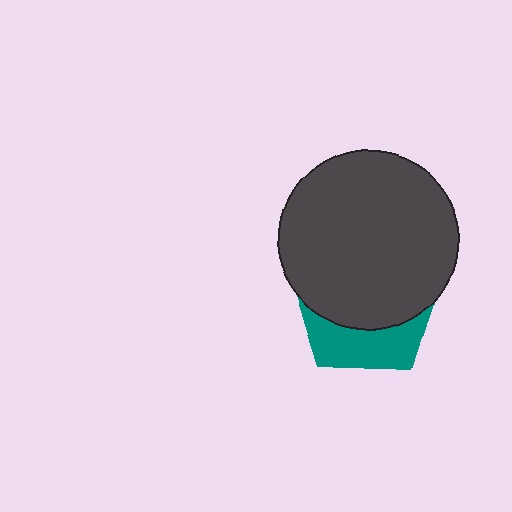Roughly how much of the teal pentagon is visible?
A small part of it is visible (roughly 34%).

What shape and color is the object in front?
The object in front is a dark gray circle.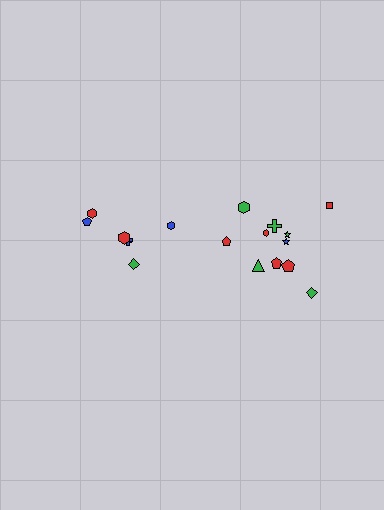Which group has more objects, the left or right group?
The right group.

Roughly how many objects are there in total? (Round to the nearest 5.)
Roughly 20 objects in total.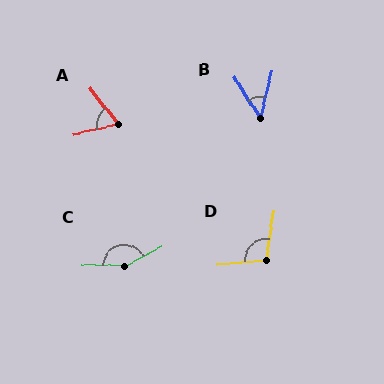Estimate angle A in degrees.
Approximately 65 degrees.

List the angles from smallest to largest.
B (46°), A (65°), D (103°), C (150°).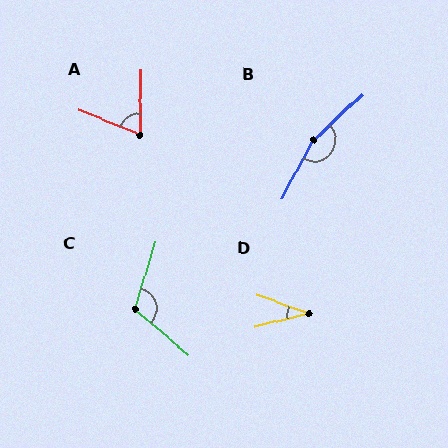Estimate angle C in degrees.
Approximately 113 degrees.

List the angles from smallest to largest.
D (33°), A (69°), C (113°), B (162°).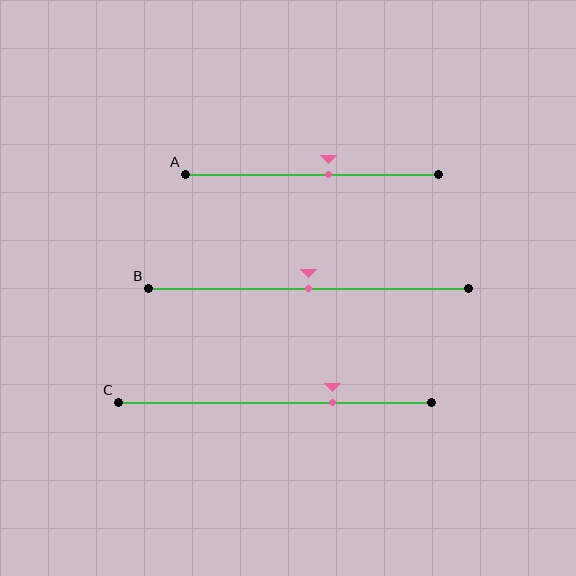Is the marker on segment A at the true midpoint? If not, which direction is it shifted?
No, the marker on segment A is shifted to the right by about 7% of the segment length.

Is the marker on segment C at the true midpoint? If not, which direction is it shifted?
No, the marker on segment C is shifted to the right by about 19% of the segment length.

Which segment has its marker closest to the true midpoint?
Segment B has its marker closest to the true midpoint.